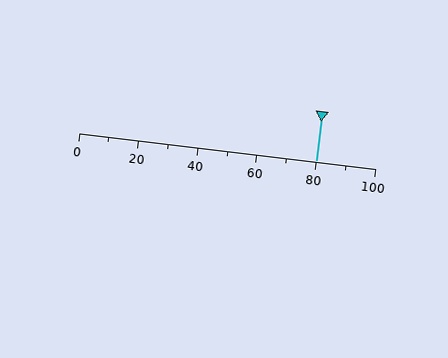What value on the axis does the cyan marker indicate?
The marker indicates approximately 80.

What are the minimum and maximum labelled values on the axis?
The axis runs from 0 to 100.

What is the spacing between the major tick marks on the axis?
The major ticks are spaced 20 apart.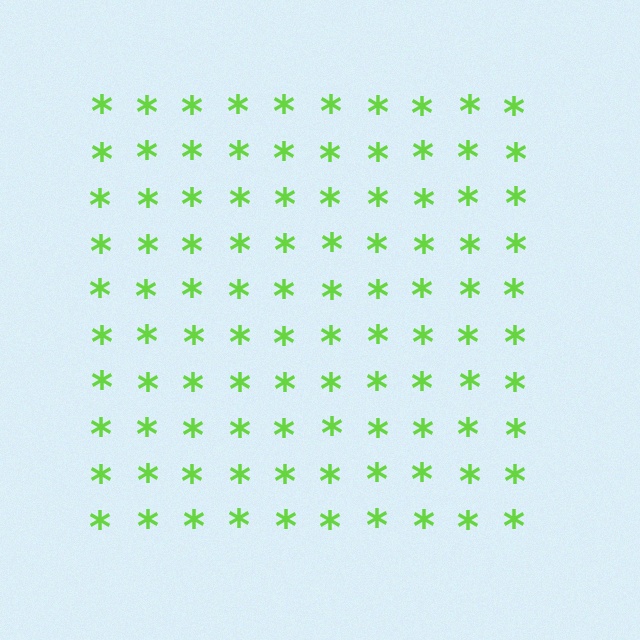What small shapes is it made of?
It is made of small asterisks.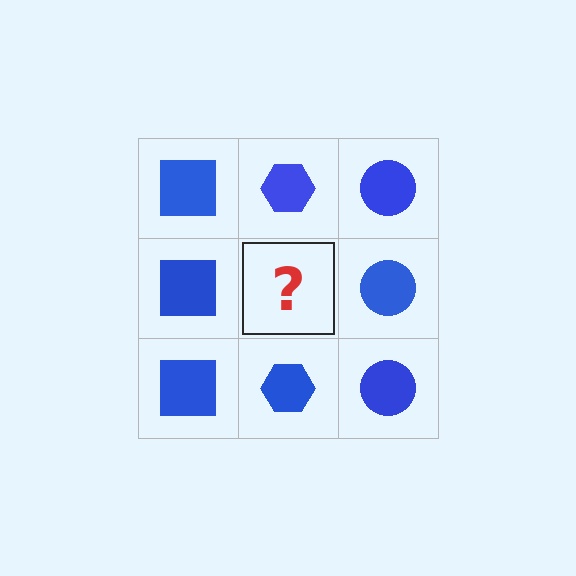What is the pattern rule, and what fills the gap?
The rule is that each column has a consistent shape. The gap should be filled with a blue hexagon.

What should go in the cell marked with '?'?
The missing cell should contain a blue hexagon.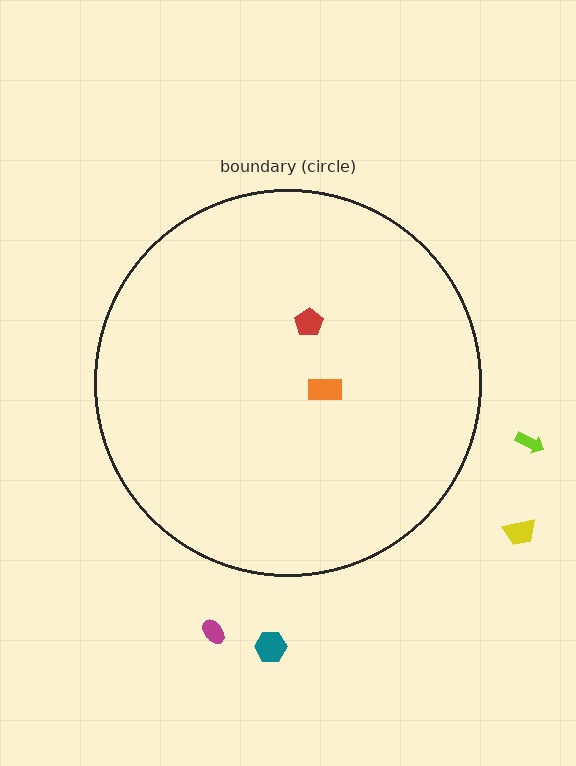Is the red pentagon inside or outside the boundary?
Inside.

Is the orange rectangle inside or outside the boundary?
Inside.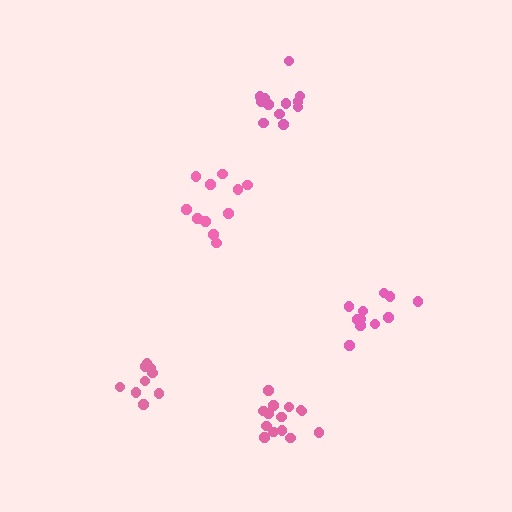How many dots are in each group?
Group 1: 14 dots, Group 2: 11 dots, Group 3: 13 dots, Group 4: 11 dots, Group 5: 9 dots (58 total).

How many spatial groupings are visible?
There are 5 spatial groupings.